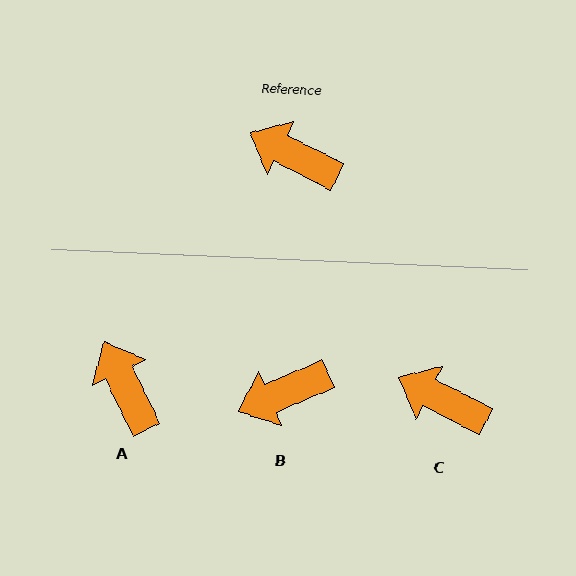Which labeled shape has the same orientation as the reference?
C.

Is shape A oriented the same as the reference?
No, it is off by about 37 degrees.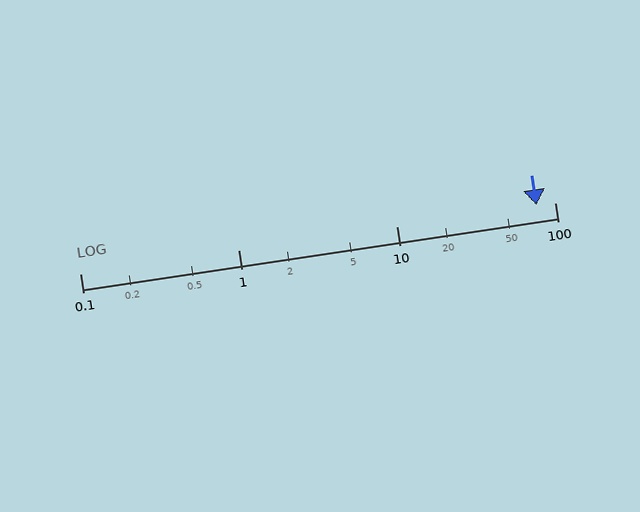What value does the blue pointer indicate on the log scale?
The pointer indicates approximately 77.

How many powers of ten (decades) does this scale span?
The scale spans 3 decades, from 0.1 to 100.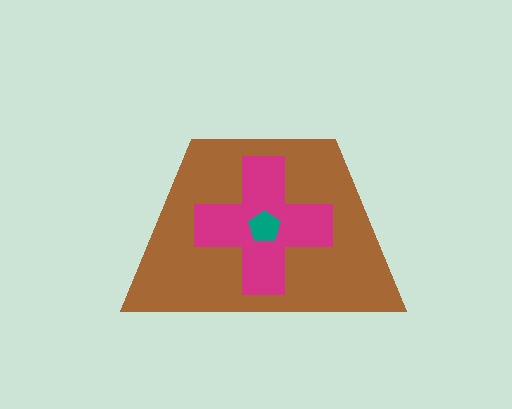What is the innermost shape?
The teal pentagon.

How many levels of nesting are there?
3.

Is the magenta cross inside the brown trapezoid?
Yes.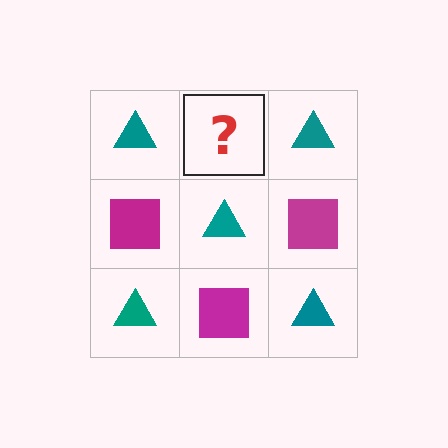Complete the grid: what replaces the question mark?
The question mark should be replaced with a magenta square.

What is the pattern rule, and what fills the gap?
The rule is that it alternates teal triangle and magenta square in a checkerboard pattern. The gap should be filled with a magenta square.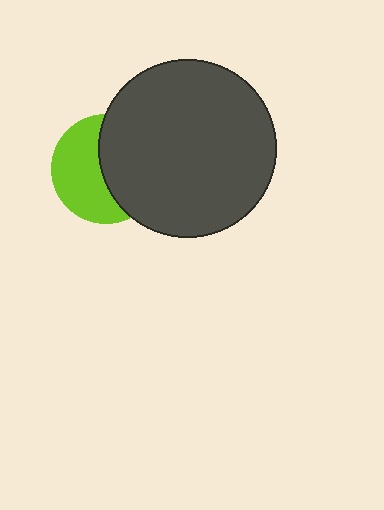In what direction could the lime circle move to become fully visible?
The lime circle could move left. That would shift it out from behind the dark gray circle entirely.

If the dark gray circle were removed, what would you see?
You would see the complete lime circle.